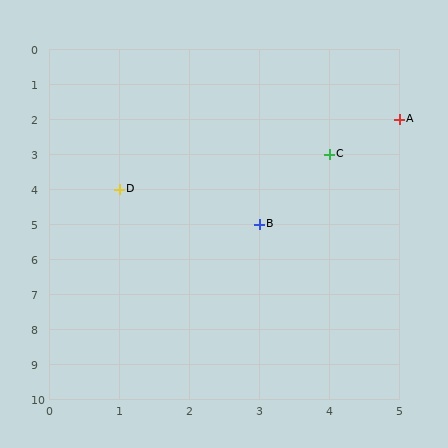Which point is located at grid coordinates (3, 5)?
Point B is at (3, 5).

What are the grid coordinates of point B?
Point B is at grid coordinates (3, 5).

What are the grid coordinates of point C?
Point C is at grid coordinates (4, 3).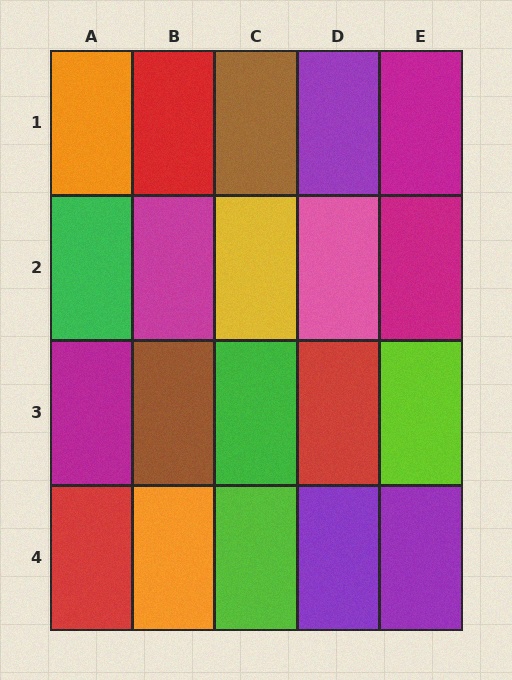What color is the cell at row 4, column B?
Orange.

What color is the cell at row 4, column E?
Purple.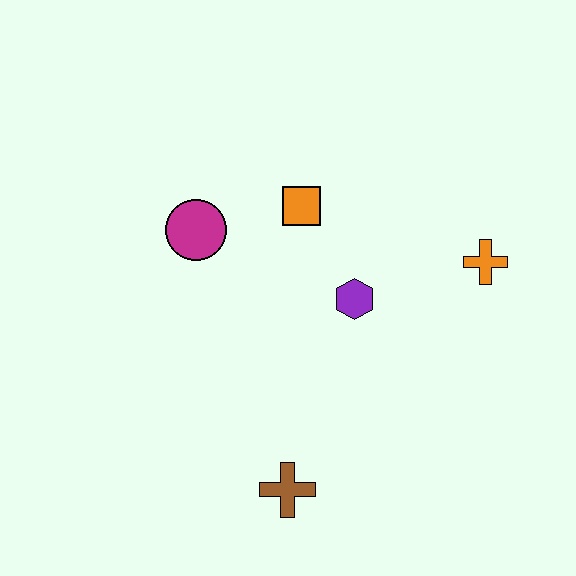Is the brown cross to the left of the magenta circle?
No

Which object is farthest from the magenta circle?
The orange cross is farthest from the magenta circle.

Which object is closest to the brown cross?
The purple hexagon is closest to the brown cross.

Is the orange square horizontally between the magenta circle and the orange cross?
Yes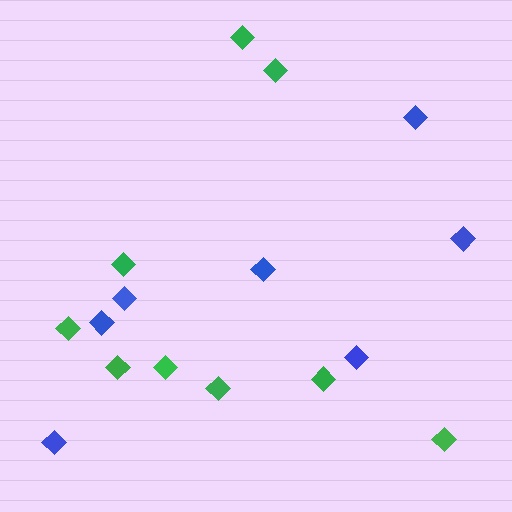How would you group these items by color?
There are 2 groups: one group of green diamonds (9) and one group of blue diamonds (7).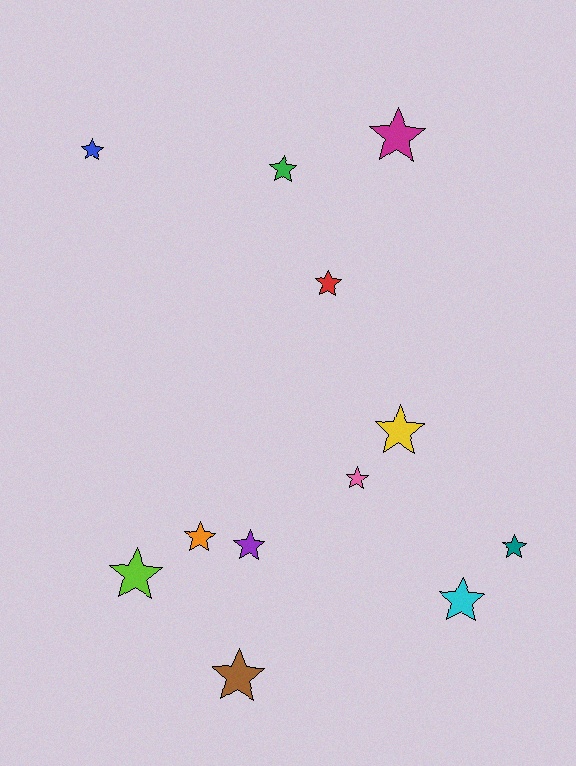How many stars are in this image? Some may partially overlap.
There are 12 stars.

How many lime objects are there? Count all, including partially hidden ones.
There is 1 lime object.